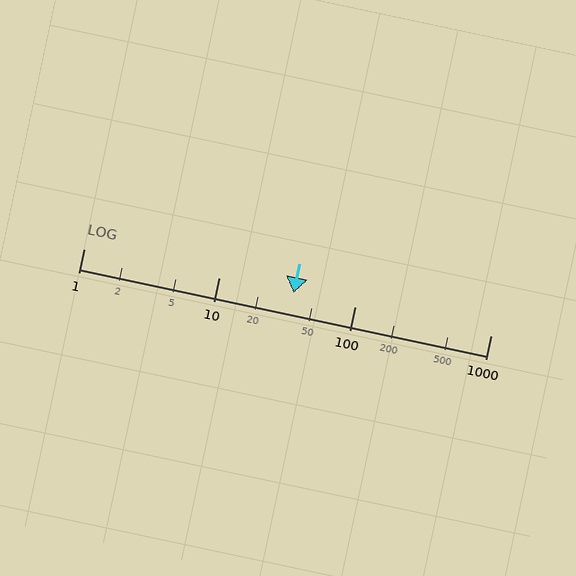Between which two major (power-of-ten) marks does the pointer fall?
The pointer is between 10 and 100.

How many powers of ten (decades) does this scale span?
The scale spans 3 decades, from 1 to 1000.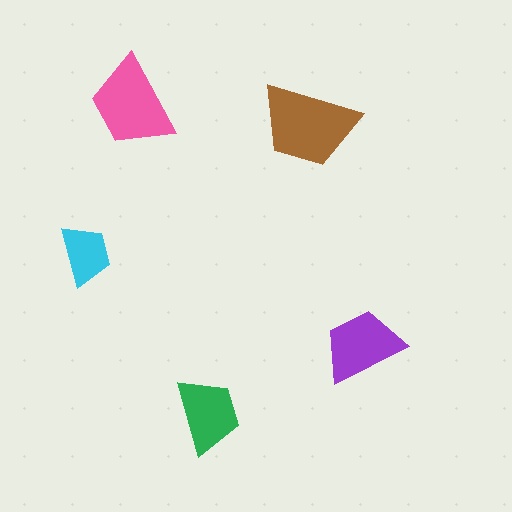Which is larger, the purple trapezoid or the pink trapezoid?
The pink one.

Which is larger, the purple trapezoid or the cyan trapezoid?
The purple one.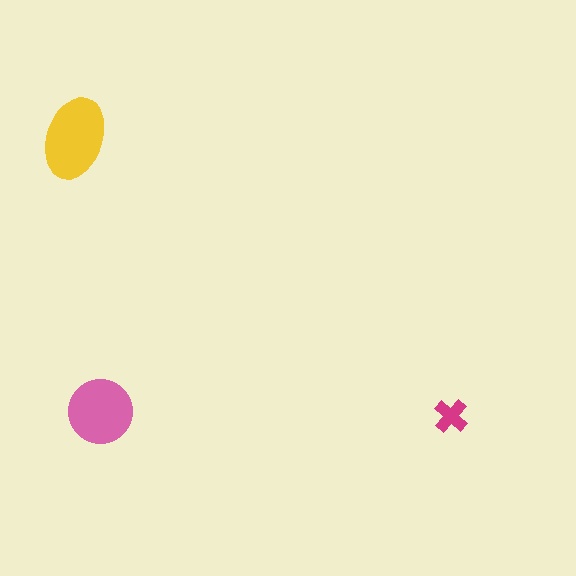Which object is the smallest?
The magenta cross.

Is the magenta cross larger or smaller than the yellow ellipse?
Smaller.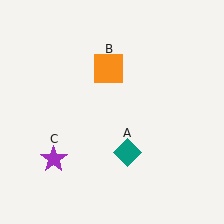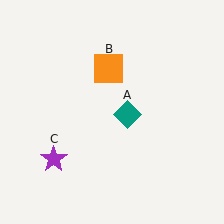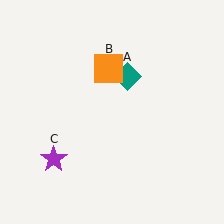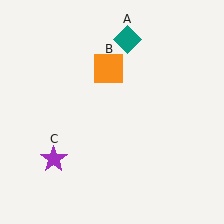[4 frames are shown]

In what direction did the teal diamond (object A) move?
The teal diamond (object A) moved up.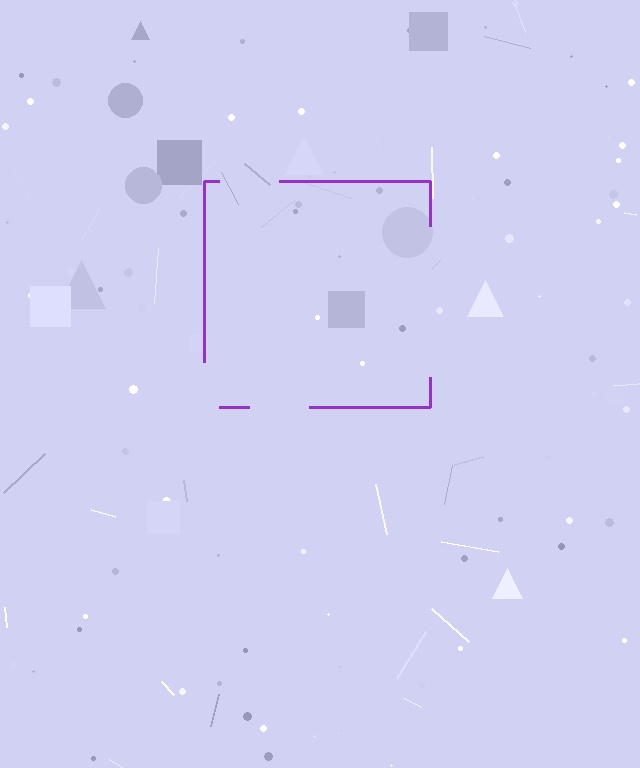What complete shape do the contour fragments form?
The contour fragments form a square.